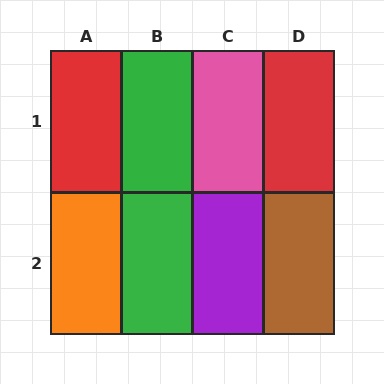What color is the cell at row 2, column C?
Purple.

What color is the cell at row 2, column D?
Brown.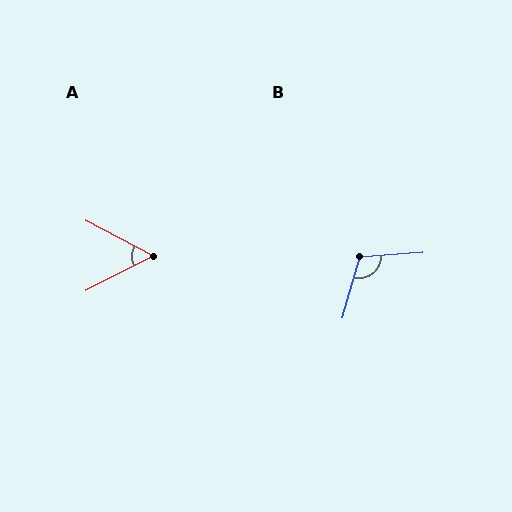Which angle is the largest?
B, at approximately 110 degrees.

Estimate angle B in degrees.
Approximately 110 degrees.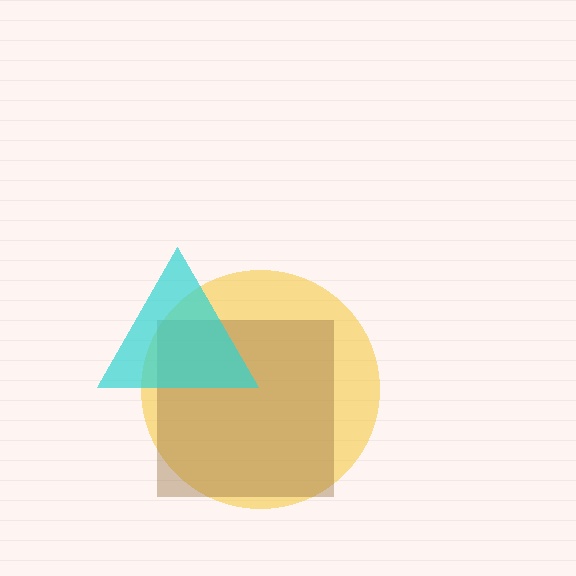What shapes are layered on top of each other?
The layered shapes are: a yellow circle, a brown square, a cyan triangle.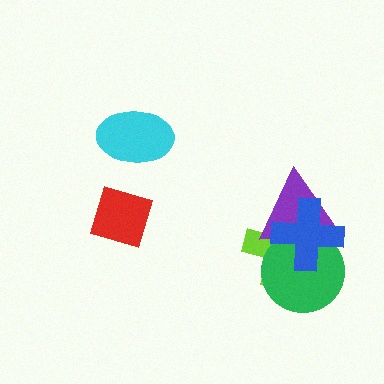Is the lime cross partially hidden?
Yes, it is partially covered by another shape.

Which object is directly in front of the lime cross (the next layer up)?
The green circle is directly in front of the lime cross.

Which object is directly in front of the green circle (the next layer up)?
The purple triangle is directly in front of the green circle.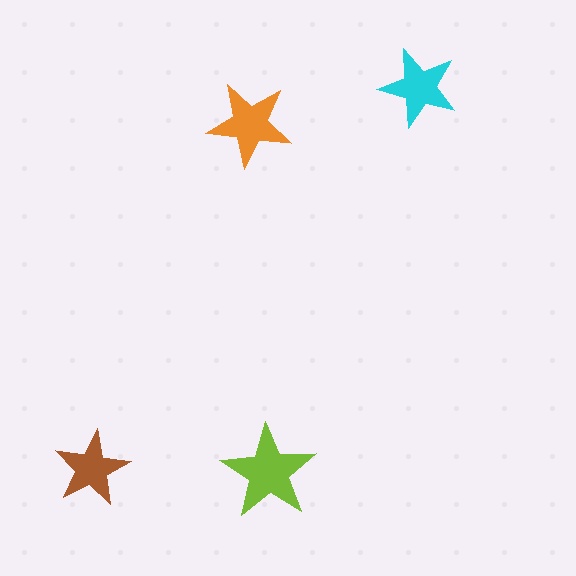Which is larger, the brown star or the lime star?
The lime one.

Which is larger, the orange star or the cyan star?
The orange one.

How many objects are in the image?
There are 4 objects in the image.